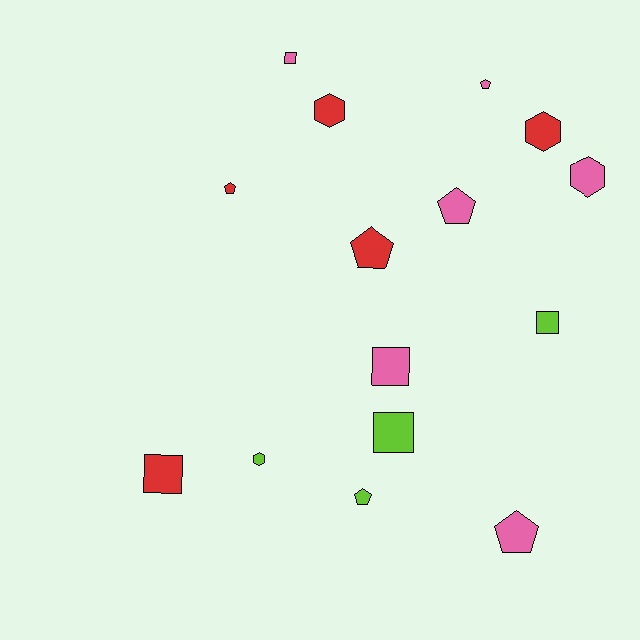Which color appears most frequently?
Pink, with 6 objects.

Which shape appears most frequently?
Pentagon, with 6 objects.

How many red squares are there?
There is 1 red square.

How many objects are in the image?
There are 15 objects.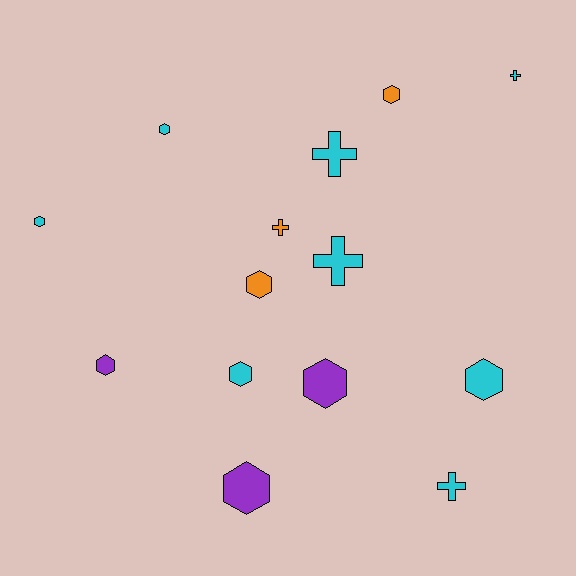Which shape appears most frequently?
Hexagon, with 9 objects.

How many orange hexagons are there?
There are 2 orange hexagons.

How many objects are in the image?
There are 14 objects.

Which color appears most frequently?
Cyan, with 8 objects.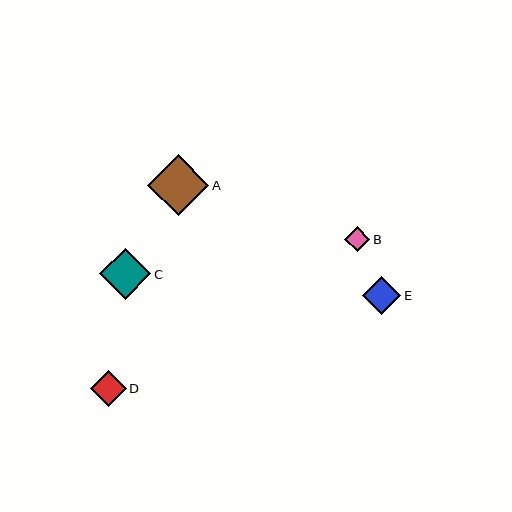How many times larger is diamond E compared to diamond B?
Diamond E is approximately 1.5 times the size of diamond B.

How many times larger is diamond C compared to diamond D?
Diamond C is approximately 1.4 times the size of diamond D.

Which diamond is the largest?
Diamond A is the largest with a size of approximately 61 pixels.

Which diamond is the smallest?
Diamond B is the smallest with a size of approximately 25 pixels.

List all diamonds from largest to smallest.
From largest to smallest: A, C, E, D, B.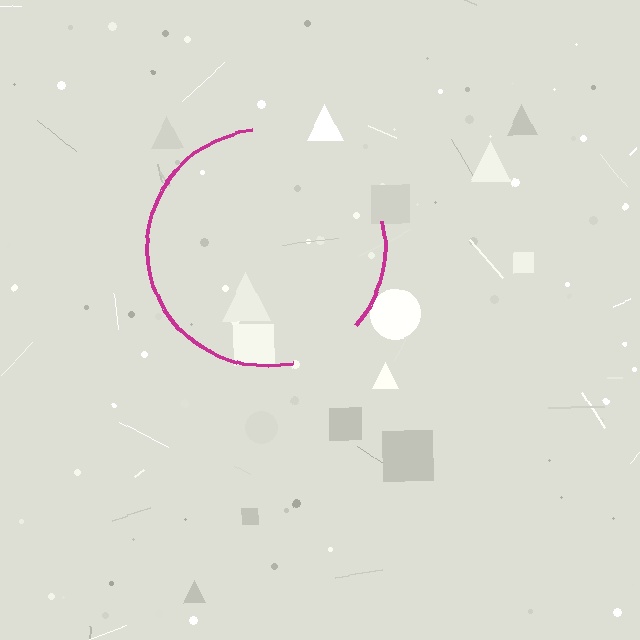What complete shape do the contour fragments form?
The contour fragments form a circle.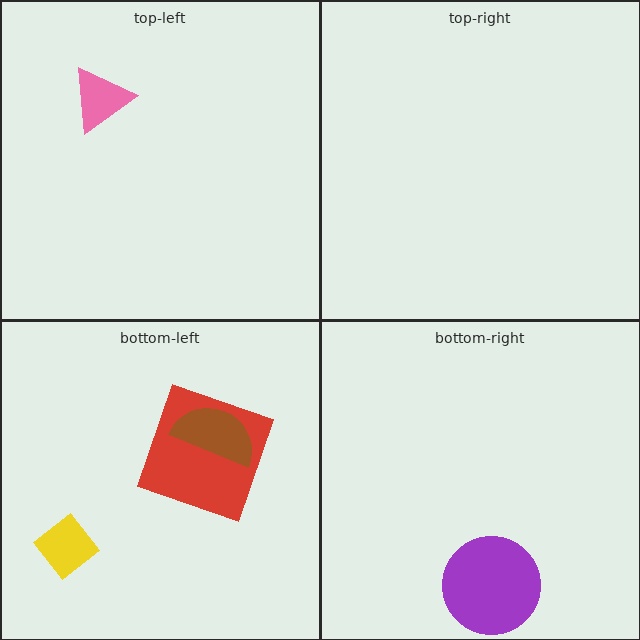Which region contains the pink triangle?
The top-left region.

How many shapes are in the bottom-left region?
3.